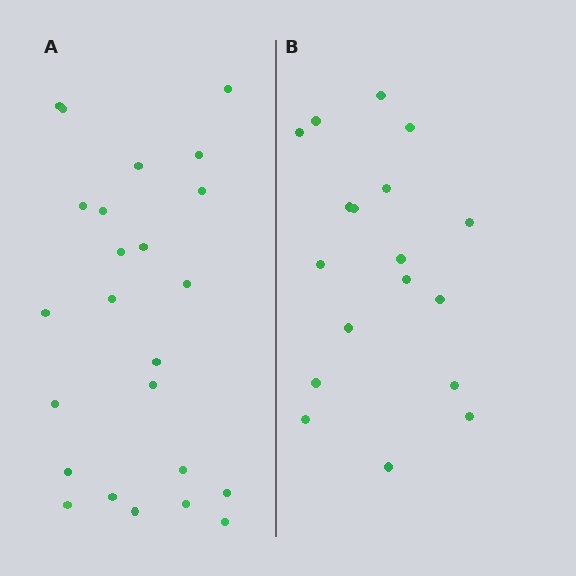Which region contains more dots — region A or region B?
Region A (the left region) has more dots.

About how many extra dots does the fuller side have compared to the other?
Region A has about 6 more dots than region B.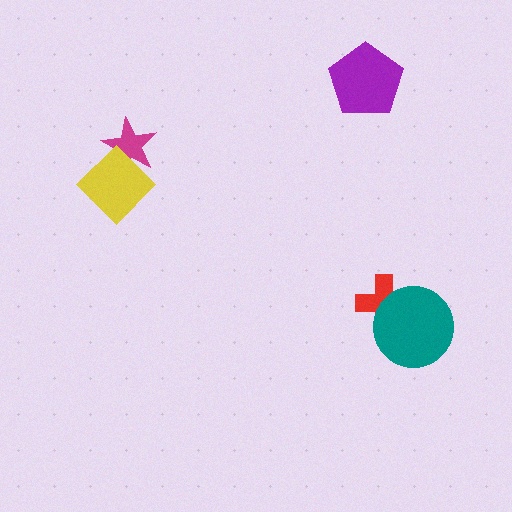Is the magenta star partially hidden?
Yes, it is partially covered by another shape.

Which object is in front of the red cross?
The teal circle is in front of the red cross.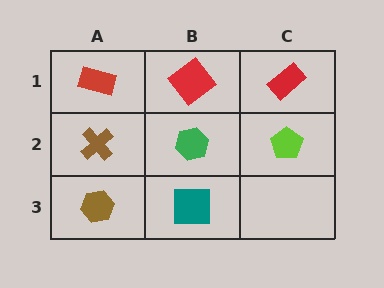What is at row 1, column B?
A red diamond.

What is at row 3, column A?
A brown hexagon.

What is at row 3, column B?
A teal square.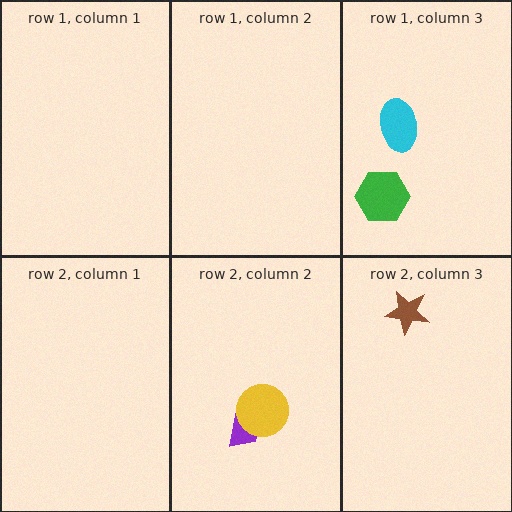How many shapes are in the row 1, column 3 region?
2.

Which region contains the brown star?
The row 2, column 3 region.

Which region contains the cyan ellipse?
The row 1, column 3 region.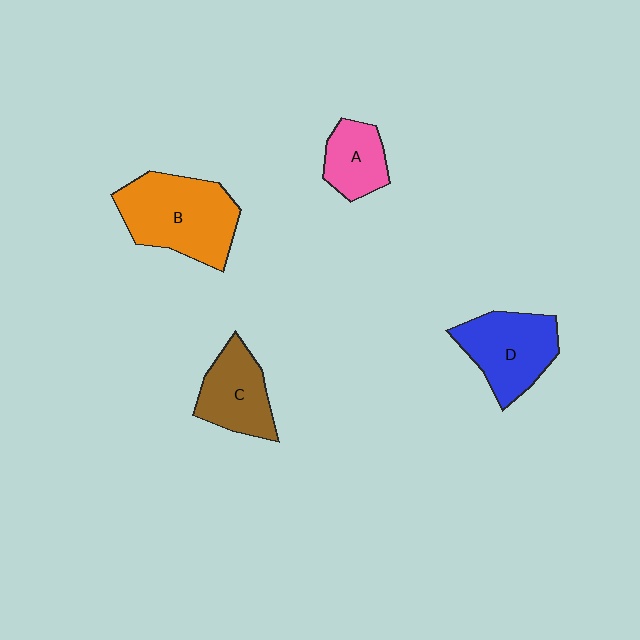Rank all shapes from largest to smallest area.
From largest to smallest: B (orange), D (blue), C (brown), A (pink).